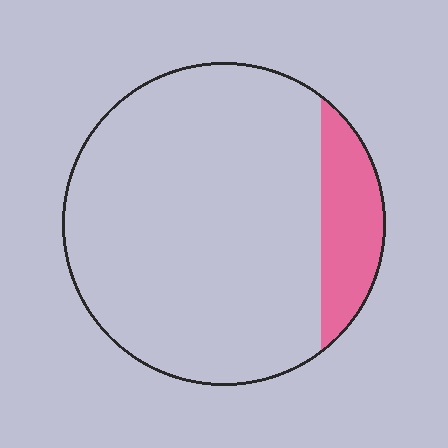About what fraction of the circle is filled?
About one eighth (1/8).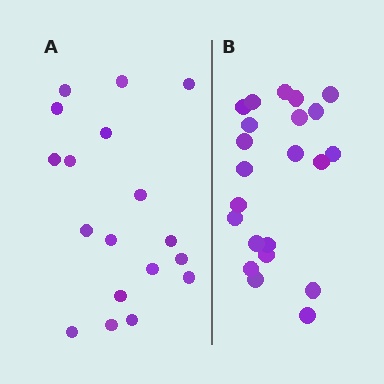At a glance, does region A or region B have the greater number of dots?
Region B (the right region) has more dots.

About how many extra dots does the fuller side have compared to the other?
Region B has about 4 more dots than region A.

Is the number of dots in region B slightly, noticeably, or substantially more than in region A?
Region B has only slightly more — the two regions are fairly close. The ratio is roughly 1.2 to 1.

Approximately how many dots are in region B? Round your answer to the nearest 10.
About 20 dots. (The exact count is 22, which rounds to 20.)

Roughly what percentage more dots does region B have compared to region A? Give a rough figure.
About 20% more.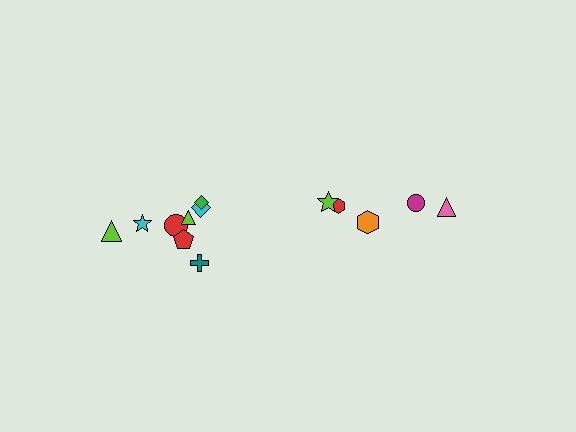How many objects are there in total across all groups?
There are 13 objects.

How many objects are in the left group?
There are 8 objects.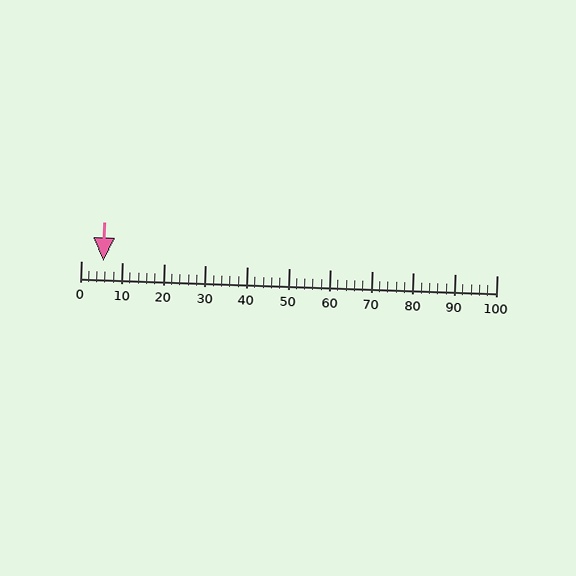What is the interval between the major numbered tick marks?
The major tick marks are spaced 10 units apart.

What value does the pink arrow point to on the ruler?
The pink arrow points to approximately 5.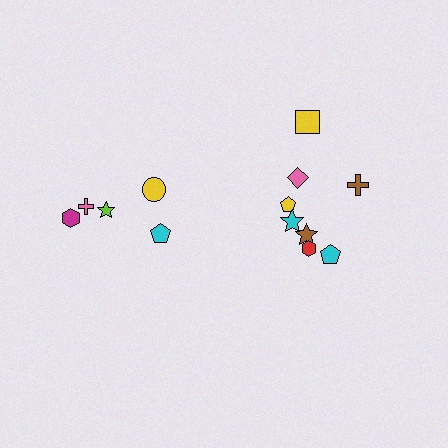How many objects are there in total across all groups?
There are 13 objects.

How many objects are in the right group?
There are 8 objects.